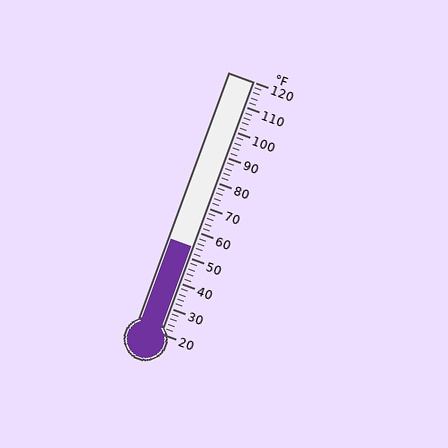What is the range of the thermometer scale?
The thermometer scale ranges from 20°F to 120°F.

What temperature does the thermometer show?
The thermometer shows approximately 54°F.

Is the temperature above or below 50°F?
The temperature is above 50°F.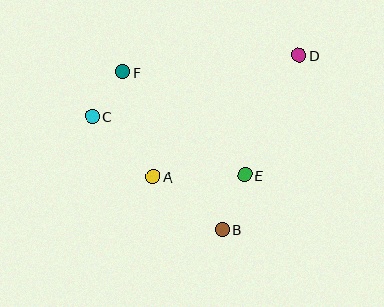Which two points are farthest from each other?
Points C and D are farthest from each other.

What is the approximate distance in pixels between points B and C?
The distance between B and C is approximately 173 pixels.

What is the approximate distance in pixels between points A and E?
The distance between A and E is approximately 92 pixels.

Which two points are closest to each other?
Points C and F are closest to each other.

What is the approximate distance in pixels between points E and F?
The distance between E and F is approximately 160 pixels.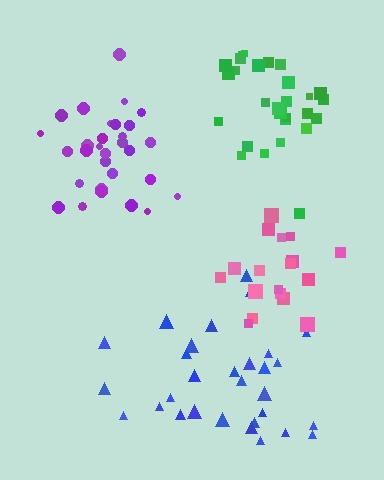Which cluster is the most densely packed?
Purple.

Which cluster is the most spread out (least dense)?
Blue.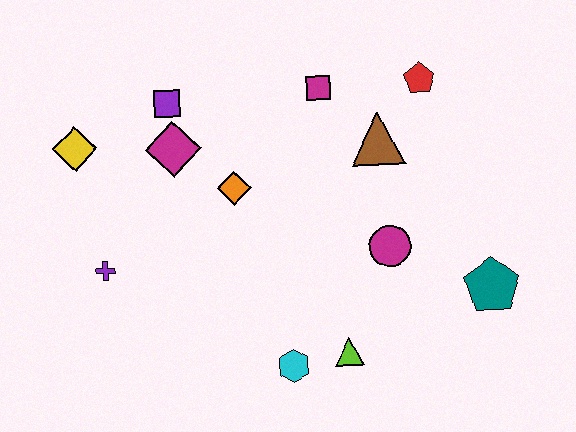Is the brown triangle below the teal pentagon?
No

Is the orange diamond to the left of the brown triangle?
Yes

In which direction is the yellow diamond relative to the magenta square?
The yellow diamond is to the left of the magenta square.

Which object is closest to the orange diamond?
The magenta diamond is closest to the orange diamond.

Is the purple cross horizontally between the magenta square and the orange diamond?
No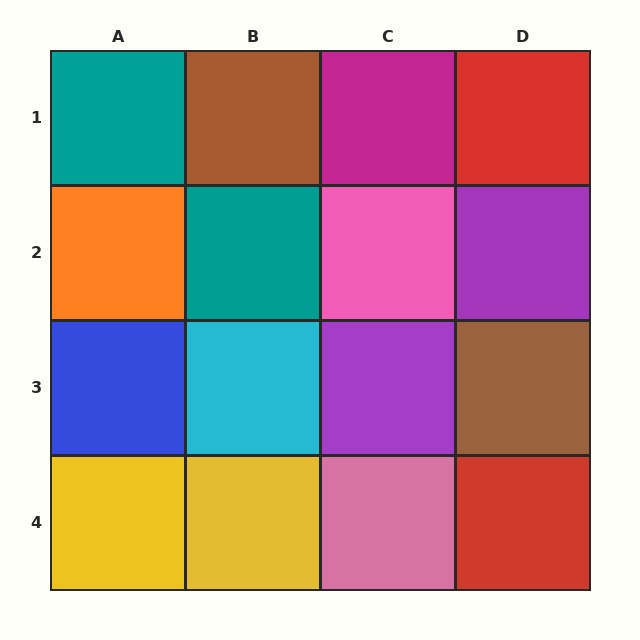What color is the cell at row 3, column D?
Brown.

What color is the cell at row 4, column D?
Red.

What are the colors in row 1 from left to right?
Teal, brown, magenta, red.